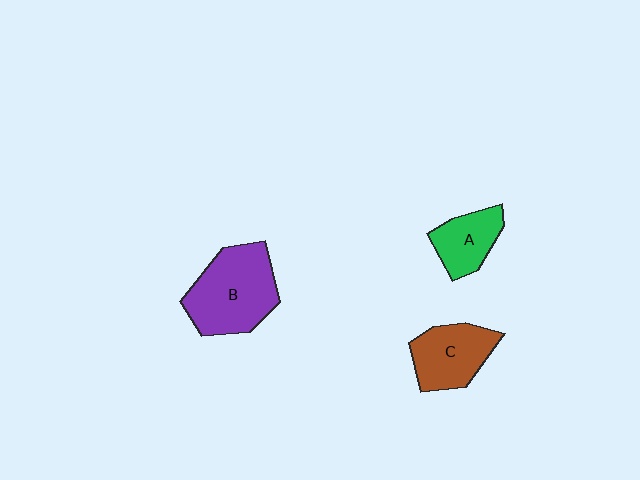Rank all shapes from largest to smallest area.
From largest to smallest: B (purple), C (brown), A (green).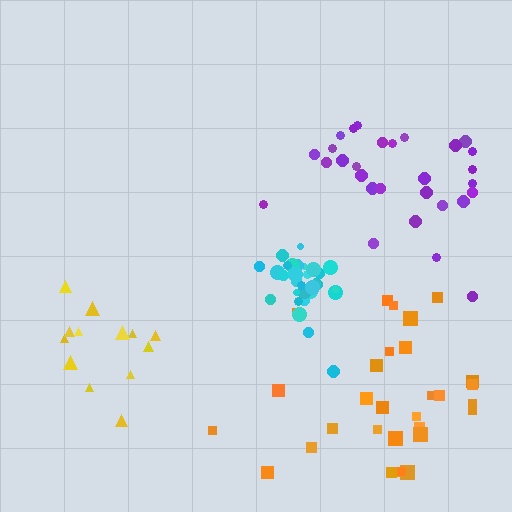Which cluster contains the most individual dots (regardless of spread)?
Cyan (31).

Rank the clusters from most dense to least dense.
cyan, yellow, orange, purple.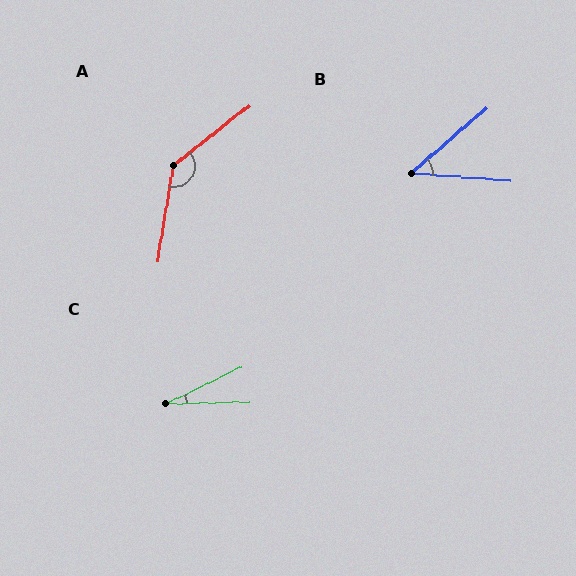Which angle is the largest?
A, at approximately 137 degrees.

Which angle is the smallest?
C, at approximately 24 degrees.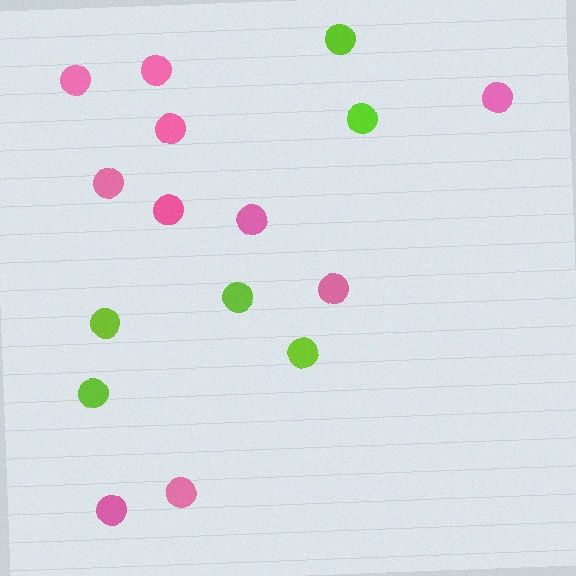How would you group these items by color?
There are 2 groups: one group of lime circles (6) and one group of pink circles (10).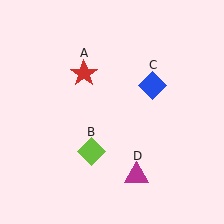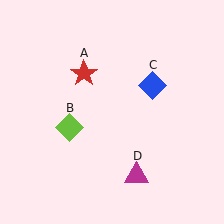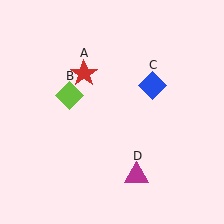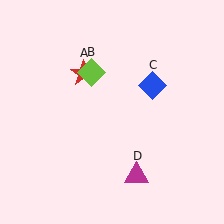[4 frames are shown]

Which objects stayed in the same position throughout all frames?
Red star (object A) and blue diamond (object C) and magenta triangle (object D) remained stationary.